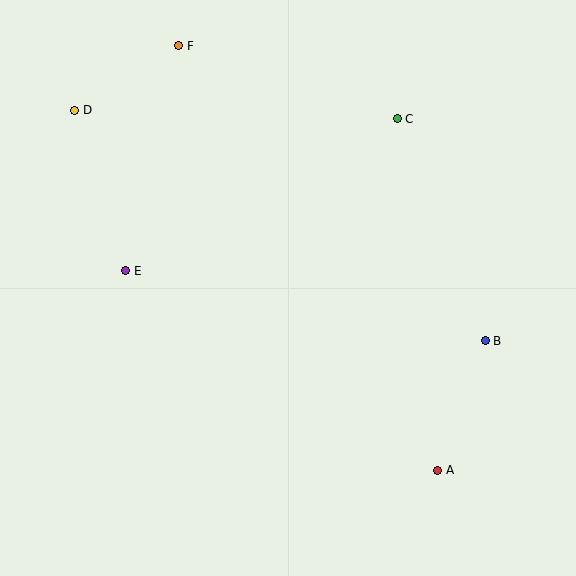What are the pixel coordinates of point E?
Point E is at (126, 271).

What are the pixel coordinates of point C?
Point C is at (397, 119).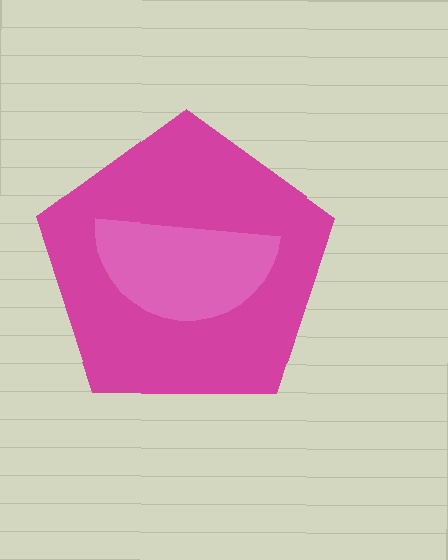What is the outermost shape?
The magenta pentagon.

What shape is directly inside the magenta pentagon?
The pink semicircle.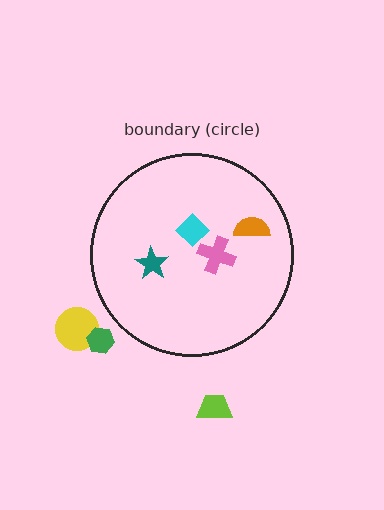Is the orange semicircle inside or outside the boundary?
Inside.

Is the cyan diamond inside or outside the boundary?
Inside.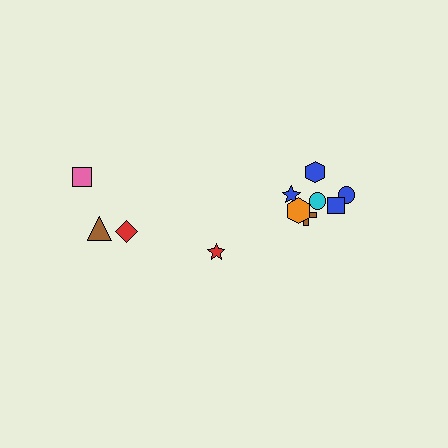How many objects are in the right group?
There are 7 objects.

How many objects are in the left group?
There are 4 objects.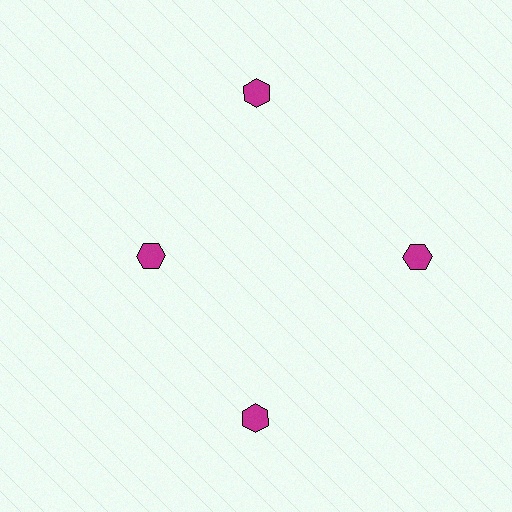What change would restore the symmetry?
The symmetry would be restored by moving it outward, back onto the ring so that all 4 hexagons sit at equal angles and equal distance from the center.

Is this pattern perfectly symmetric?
No. The 4 magenta hexagons are arranged in a ring, but one element near the 9 o'clock position is pulled inward toward the center, breaking the 4-fold rotational symmetry.